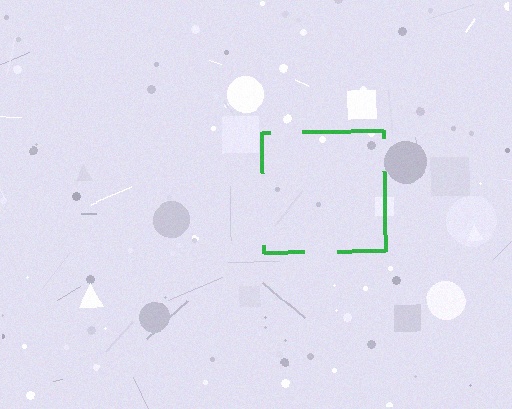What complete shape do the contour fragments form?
The contour fragments form a square.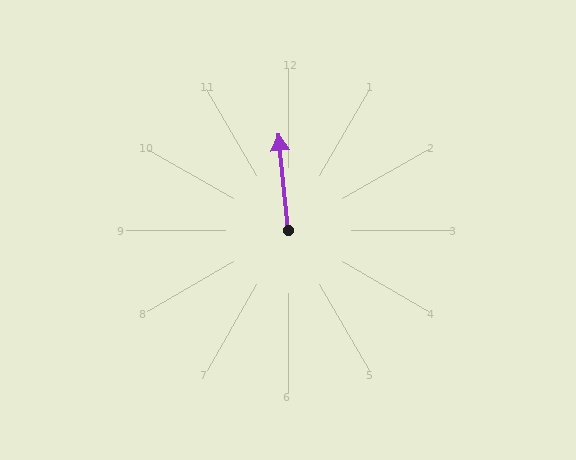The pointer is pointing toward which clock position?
Roughly 12 o'clock.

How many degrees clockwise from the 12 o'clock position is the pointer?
Approximately 354 degrees.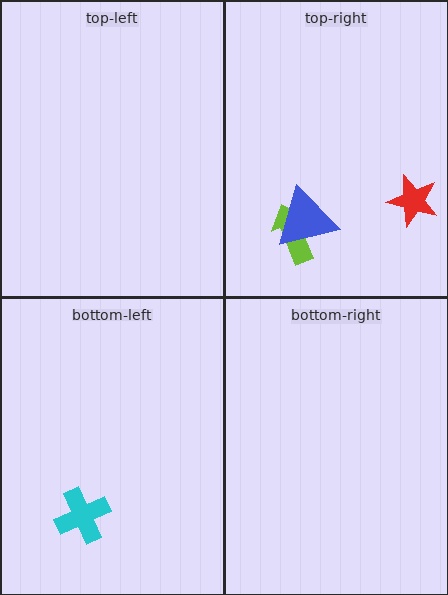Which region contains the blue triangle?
The top-right region.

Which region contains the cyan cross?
The bottom-left region.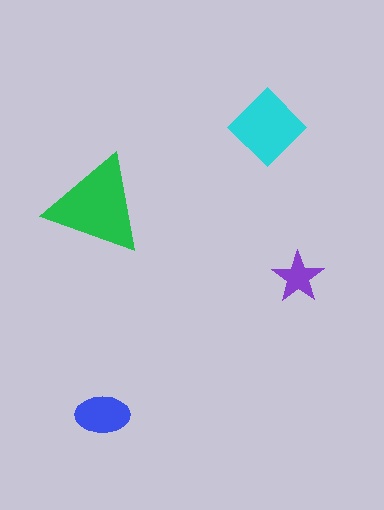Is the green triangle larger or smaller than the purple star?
Larger.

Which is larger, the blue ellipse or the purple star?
The blue ellipse.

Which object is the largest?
The green triangle.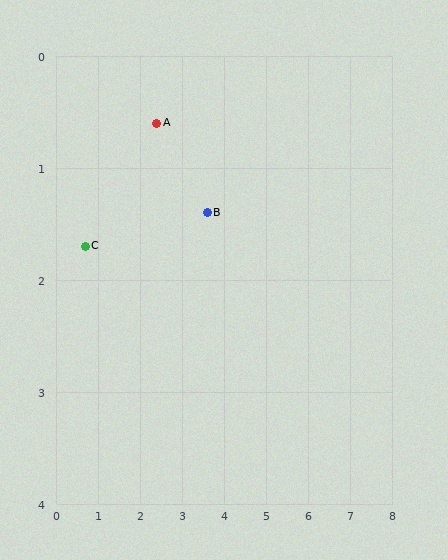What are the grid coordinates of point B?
Point B is at approximately (3.6, 1.4).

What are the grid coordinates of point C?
Point C is at approximately (0.7, 1.7).